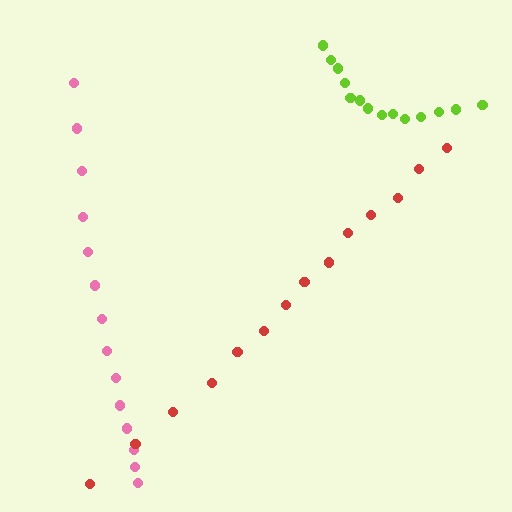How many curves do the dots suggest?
There are 3 distinct paths.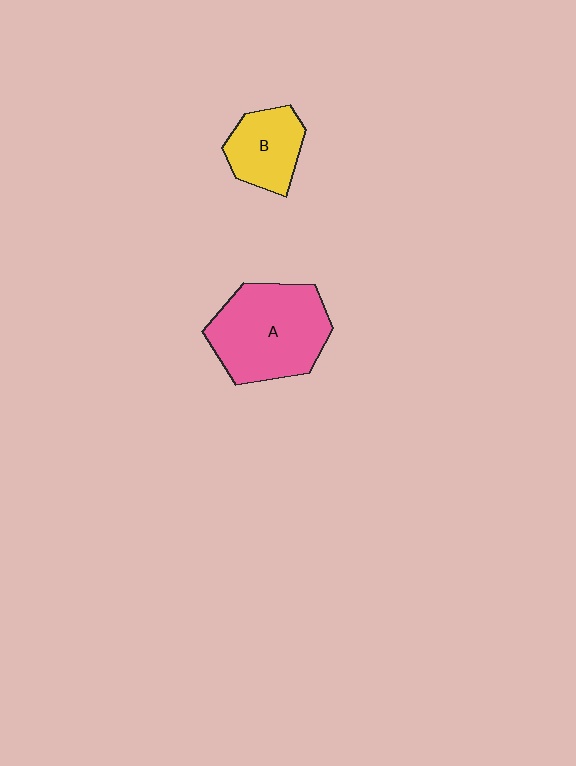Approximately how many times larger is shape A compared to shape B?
Approximately 1.9 times.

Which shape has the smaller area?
Shape B (yellow).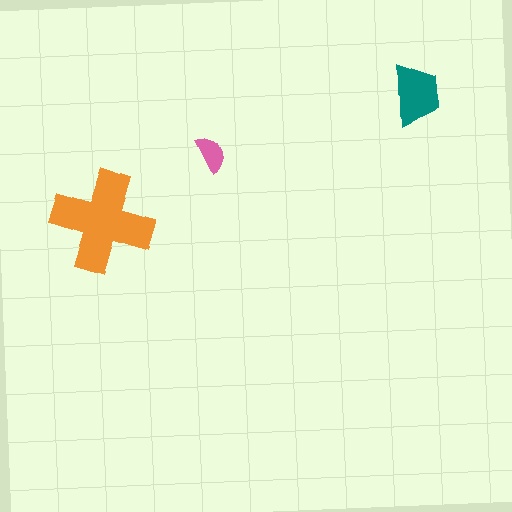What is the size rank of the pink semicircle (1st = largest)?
3rd.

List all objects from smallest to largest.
The pink semicircle, the teal trapezoid, the orange cross.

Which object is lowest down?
The orange cross is bottommost.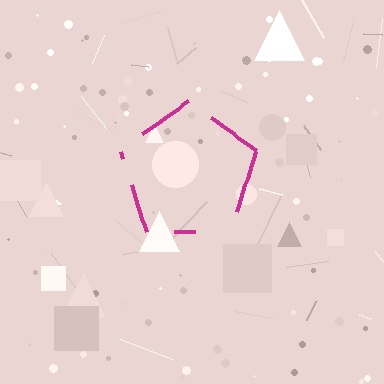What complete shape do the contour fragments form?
The contour fragments form a pentagon.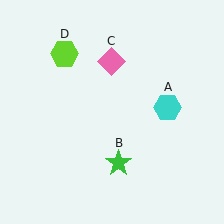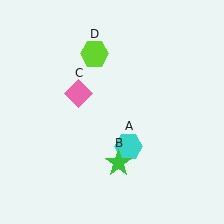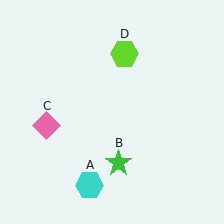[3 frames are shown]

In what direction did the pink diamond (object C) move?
The pink diamond (object C) moved down and to the left.